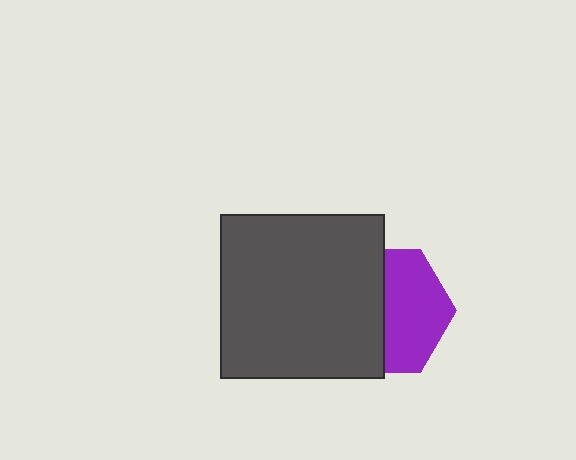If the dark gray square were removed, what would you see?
You would see the complete purple hexagon.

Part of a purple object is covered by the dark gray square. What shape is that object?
It is a hexagon.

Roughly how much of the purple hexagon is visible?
About half of it is visible (roughly 50%).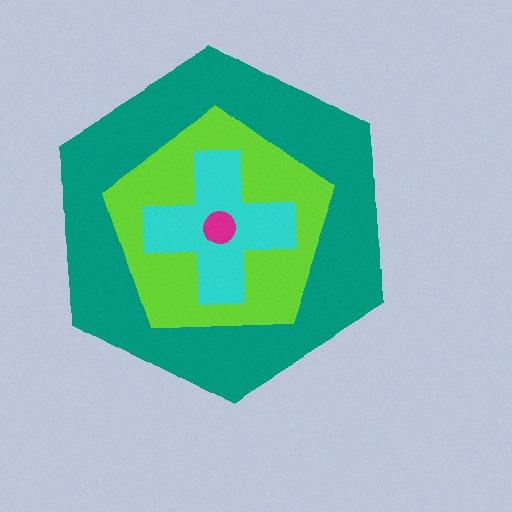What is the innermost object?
The magenta circle.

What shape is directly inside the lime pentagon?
The cyan cross.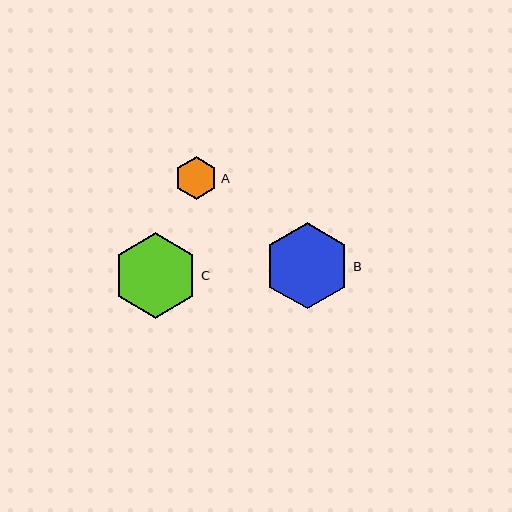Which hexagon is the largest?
Hexagon C is the largest with a size of approximately 86 pixels.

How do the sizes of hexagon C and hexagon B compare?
Hexagon C and hexagon B are approximately the same size.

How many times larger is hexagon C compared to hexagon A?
Hexagon C is approximately 2.0 times the size of hexagon A.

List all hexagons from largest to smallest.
From largest to smallest: C, B, A.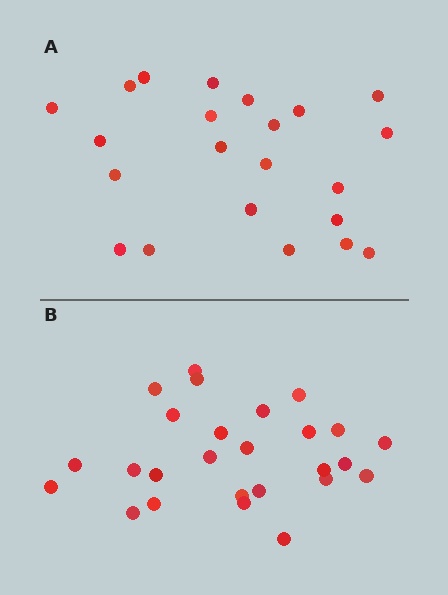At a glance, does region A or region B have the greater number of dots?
Region B (the bottom region) has more dots.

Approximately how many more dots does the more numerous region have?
Region B has about 4 more dots than region A.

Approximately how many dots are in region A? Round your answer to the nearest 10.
About 20 dots. (The exact count is 22, which rounds to 20.)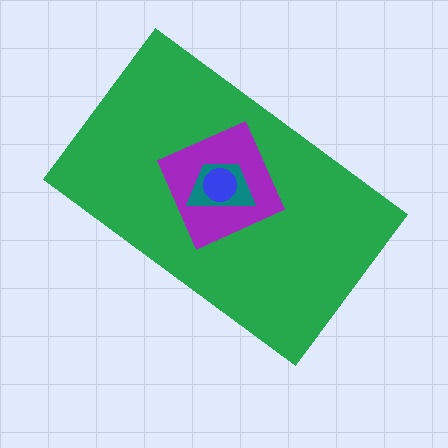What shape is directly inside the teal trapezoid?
The blue circle.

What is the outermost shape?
The green rectangle.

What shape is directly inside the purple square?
The teal trapezoid.